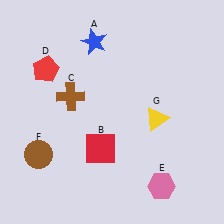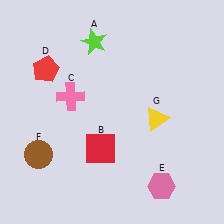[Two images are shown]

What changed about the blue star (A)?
In Image 1, A is blue. In Image 2, it changed to lime.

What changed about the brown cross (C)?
In Image 1, C is brown. In Image 2, it changed to pink.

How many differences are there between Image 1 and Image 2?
There are 2 differences between the two images.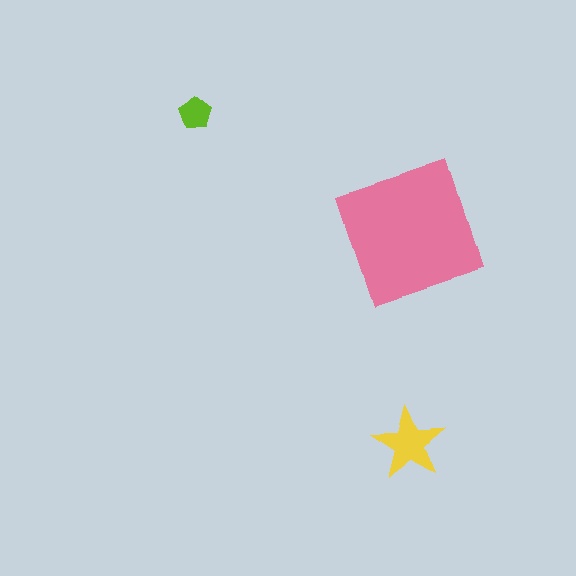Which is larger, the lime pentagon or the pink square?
The pink square.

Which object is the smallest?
The lime pentagon.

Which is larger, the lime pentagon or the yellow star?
The yellow star.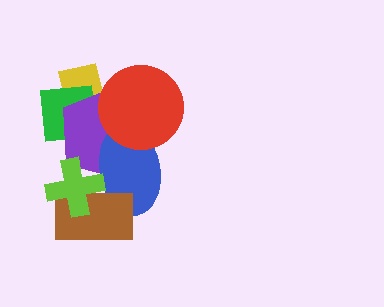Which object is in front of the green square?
The purple pentagon is in front of the green square.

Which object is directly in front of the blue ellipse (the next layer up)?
The red circle is directly in front of the blue ellipse.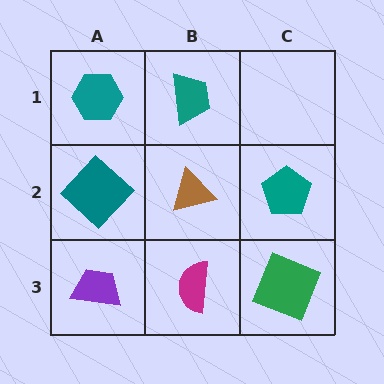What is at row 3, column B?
A magenta semicircle.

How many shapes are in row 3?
3 shapes.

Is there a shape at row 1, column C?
No, that cell is empty.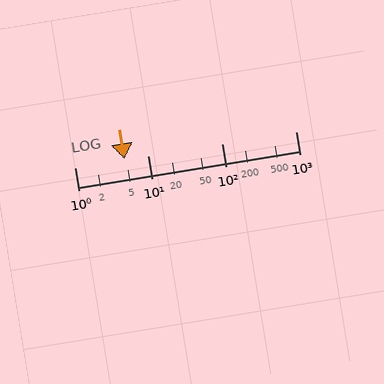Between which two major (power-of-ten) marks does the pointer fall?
The pointer is between 1 and 10.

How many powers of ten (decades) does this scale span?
The scale spans 3 decades, from 1 to 1000.